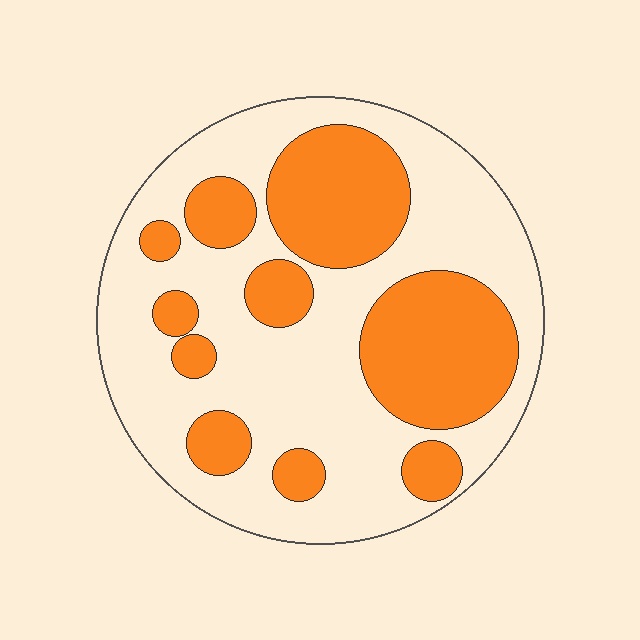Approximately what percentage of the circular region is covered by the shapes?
Approximately 35%.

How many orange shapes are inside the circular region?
10.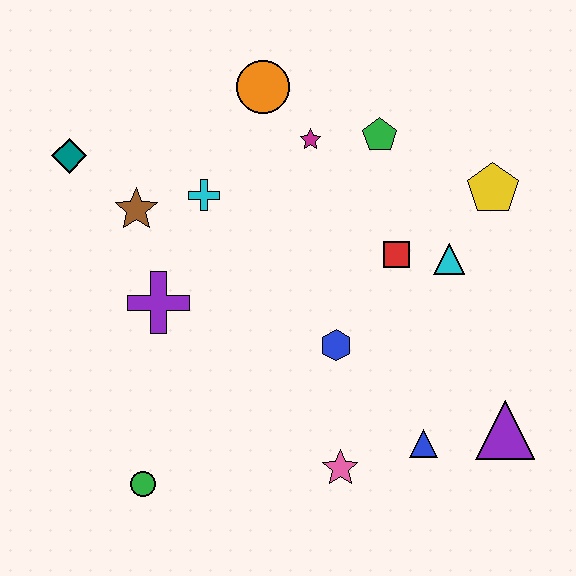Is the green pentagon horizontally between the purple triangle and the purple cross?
Yes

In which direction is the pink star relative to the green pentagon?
The pink star is below the green pentagon.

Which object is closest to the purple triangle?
The blue triangle is closest to the purple triangle.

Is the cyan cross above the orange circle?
No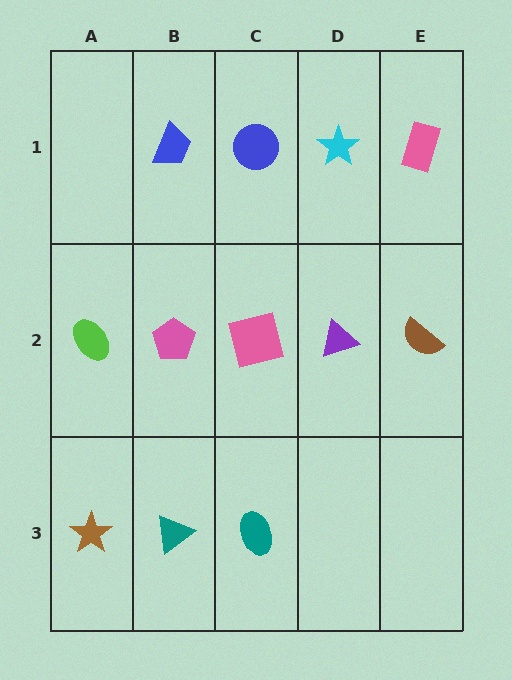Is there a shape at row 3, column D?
No, that cell is empty.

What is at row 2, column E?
A brown semicircle.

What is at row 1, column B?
A blue trapezoid.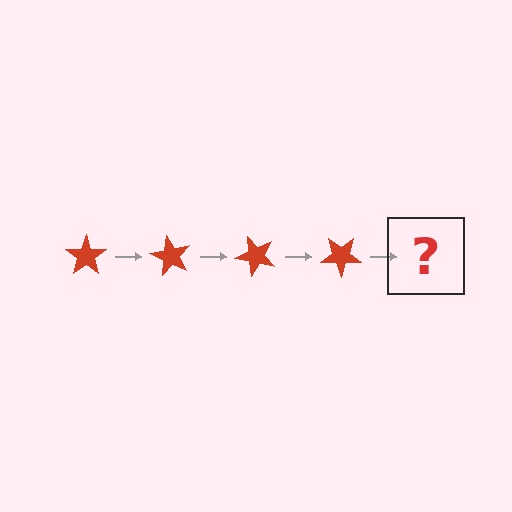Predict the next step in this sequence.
The next step is a red star rotated 240 degrees.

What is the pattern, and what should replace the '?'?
The pattern is that the star rotates 60 degrees each step. The '?' should be a red star rotated 240 degrees.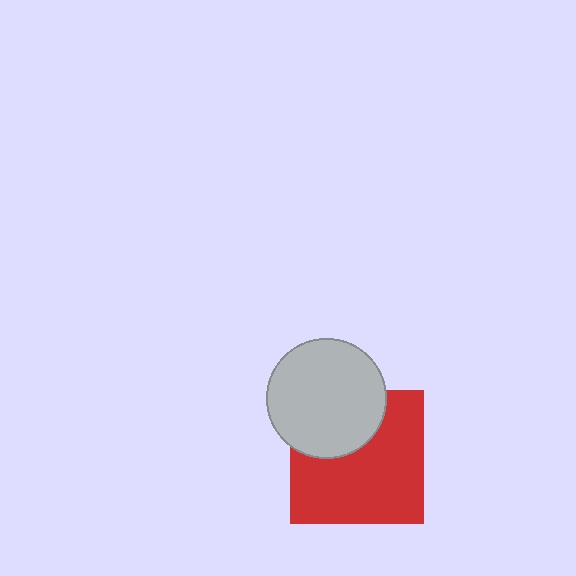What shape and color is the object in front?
The object in front is a light gray circle.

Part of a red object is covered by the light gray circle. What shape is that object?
It is a square.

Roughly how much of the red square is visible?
Most of it is visible (roughly 67%).